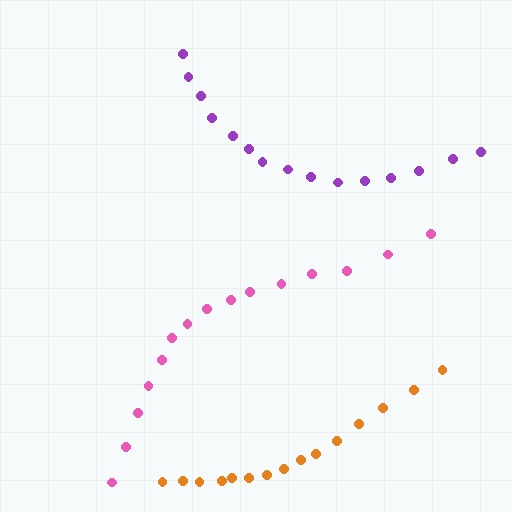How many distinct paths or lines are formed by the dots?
There are 3 distinct paths.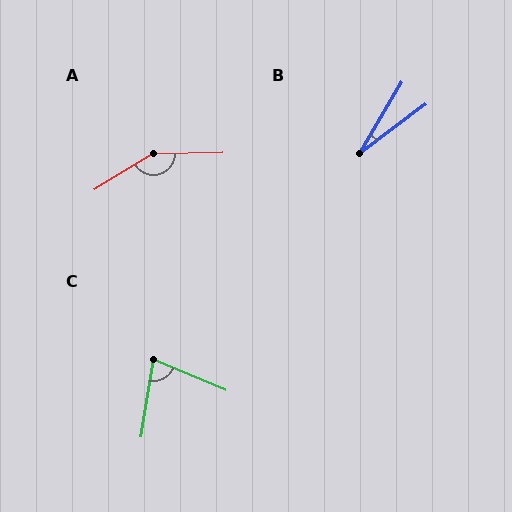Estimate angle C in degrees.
Approximately 76 degrees.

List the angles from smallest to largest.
B (22°), C (76°), A (149°).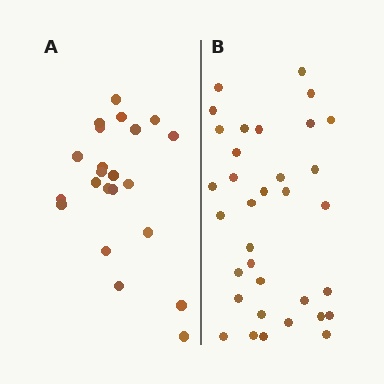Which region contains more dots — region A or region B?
Region B (the right region) has more dots.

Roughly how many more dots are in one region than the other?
Region B has roughly 12 or so more dots than region A.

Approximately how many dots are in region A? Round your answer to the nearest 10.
About 20 dots. (The exact count is 22, which rounds to 20.)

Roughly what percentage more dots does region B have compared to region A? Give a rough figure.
About 55% more.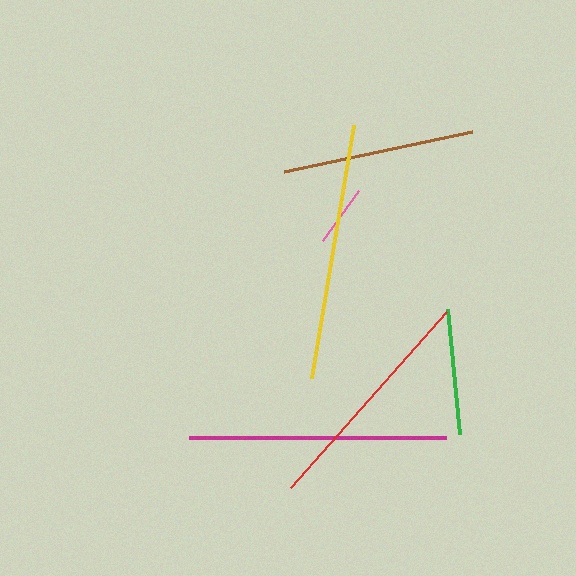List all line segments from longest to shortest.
From longest to shortest: magenta, yellow, red, brown, green, pink.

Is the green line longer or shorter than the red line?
The red line is longer than the green line.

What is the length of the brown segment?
The brown segment is approximately 192 pixels long.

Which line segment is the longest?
The magenta line is the longest at approximately 257 pixels.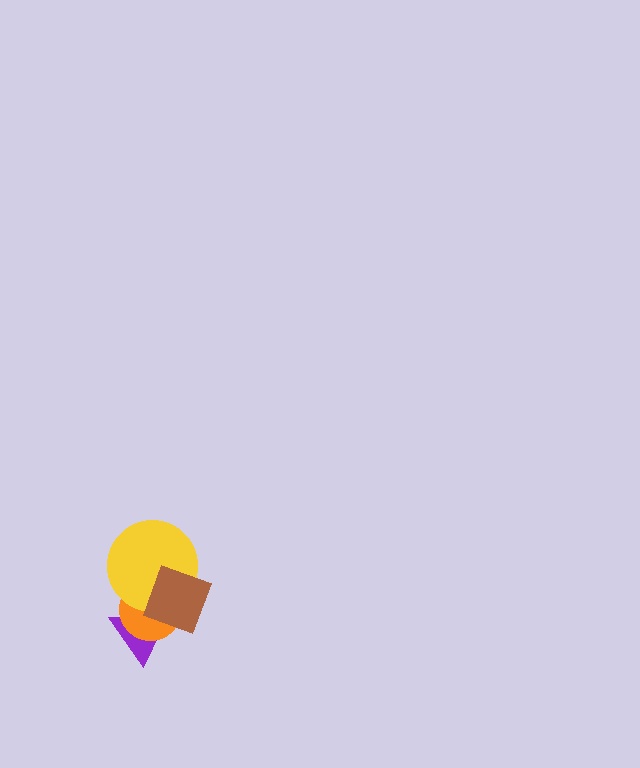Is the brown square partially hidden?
No, no other shape covers it.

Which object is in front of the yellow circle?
The brown square is in front of the yellow circle.